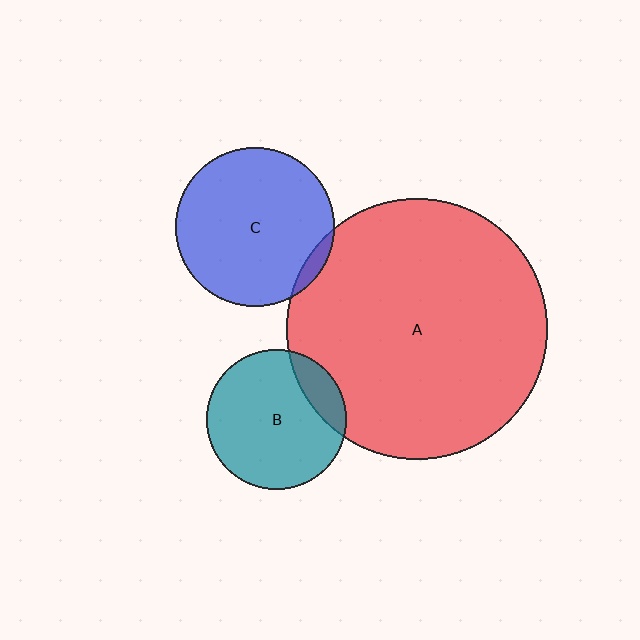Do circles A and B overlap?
Yes.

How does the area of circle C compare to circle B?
Approximately 1.3 times.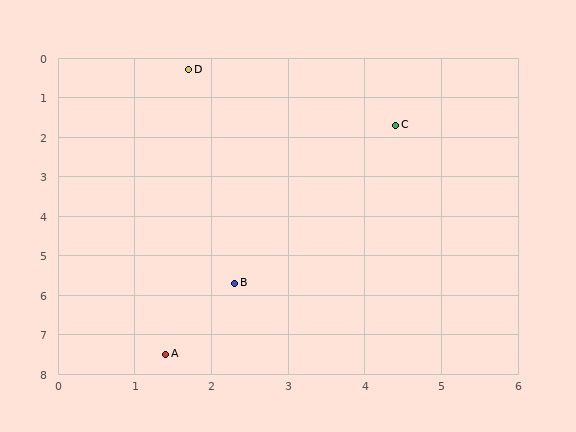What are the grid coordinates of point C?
Point C is at approximately (4.4, 1.7).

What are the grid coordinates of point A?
Point A is at approximately (1.4, 7.5).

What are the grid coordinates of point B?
Point B is at approximately (2.3, 5.7).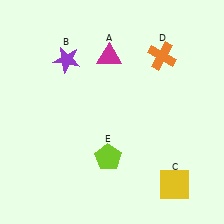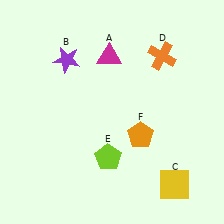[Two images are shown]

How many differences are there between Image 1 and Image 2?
There is 1 difference between the two images.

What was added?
An orange pentagon (F) was added in Image 2.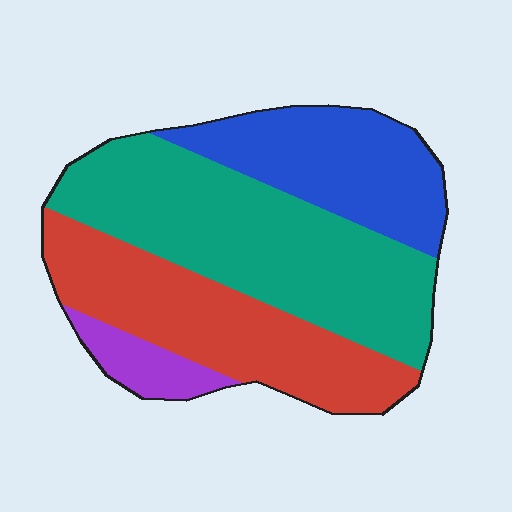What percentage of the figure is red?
Red takes up about one third (1/3) of the figure.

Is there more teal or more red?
Teal.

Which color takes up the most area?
Teal, at roughly 40%.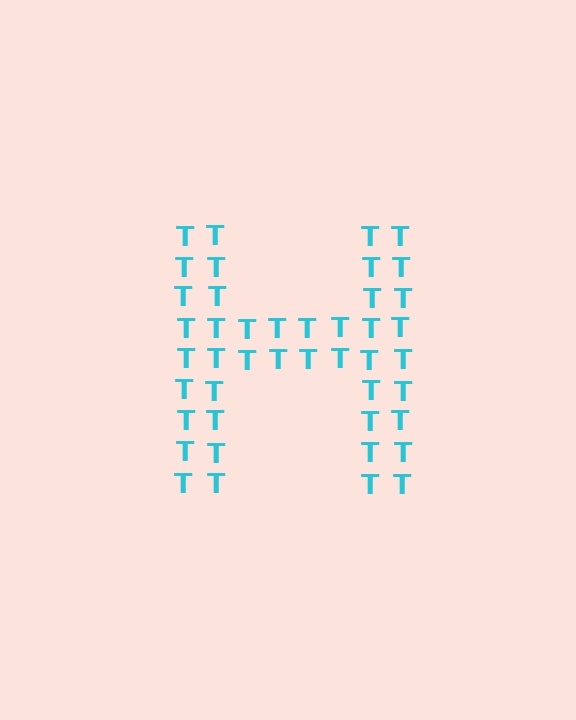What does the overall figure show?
The overall figure shows the letter H.